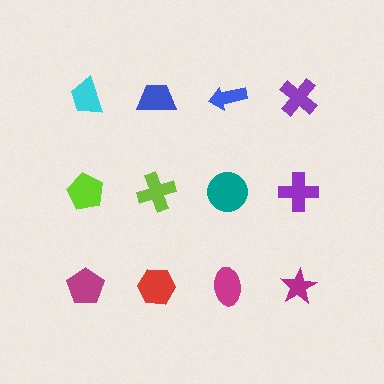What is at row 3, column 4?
A magenta star.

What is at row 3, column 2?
A red hexagon.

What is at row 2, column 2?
A lime cross.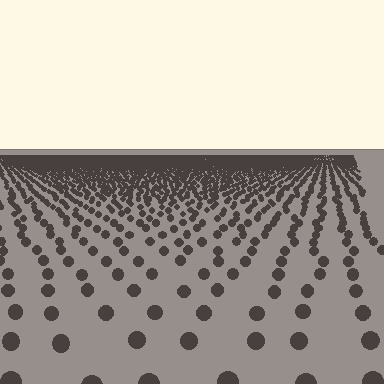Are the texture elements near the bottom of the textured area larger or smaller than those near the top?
Larger. Near the bottom, elements are closer to the viewer and appear at a bigger on-screen size.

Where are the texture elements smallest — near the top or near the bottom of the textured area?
Near the top.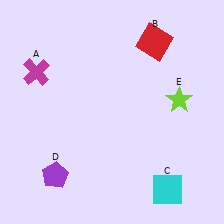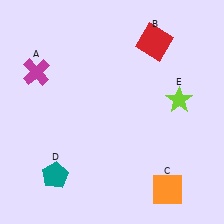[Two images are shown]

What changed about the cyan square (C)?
In Image 1, C is cyan. In Image 2, it changed to orange.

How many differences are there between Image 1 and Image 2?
There are 2 differences between the two images.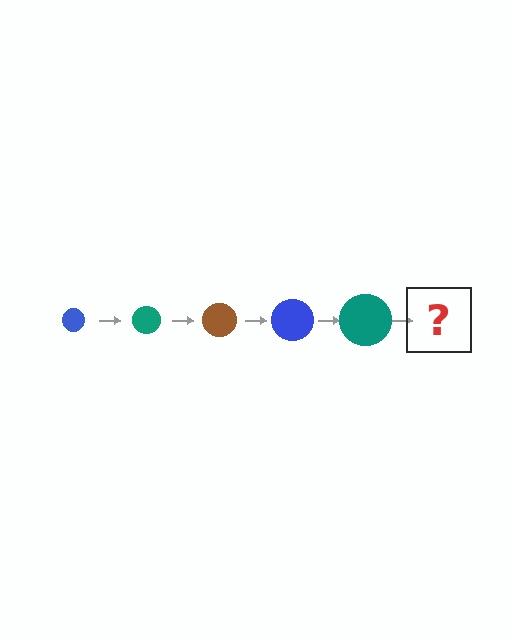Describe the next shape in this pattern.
It should be a brown circle, larger than the previous one.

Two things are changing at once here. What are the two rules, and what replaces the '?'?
The two rules are that the circle grows larger each step and the color cycles through blue, teal, and brown. The '?' should be a brown circle, larger than the previous one.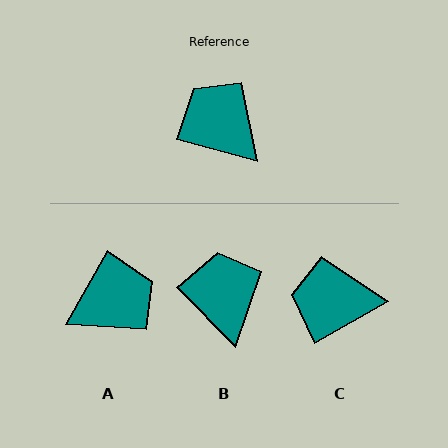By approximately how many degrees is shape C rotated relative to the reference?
Approximately 44 degrees counter-clockwise.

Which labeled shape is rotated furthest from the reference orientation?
A, about 105 degrees away.